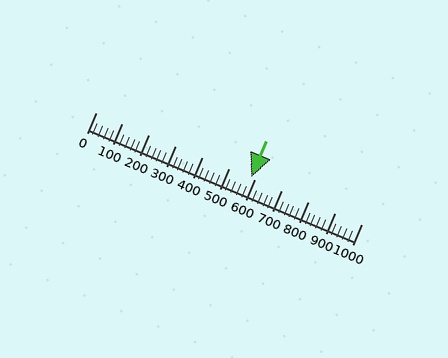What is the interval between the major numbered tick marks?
The major tick marks are spaced 100 units apart.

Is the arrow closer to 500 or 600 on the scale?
The arrow is closer to 600.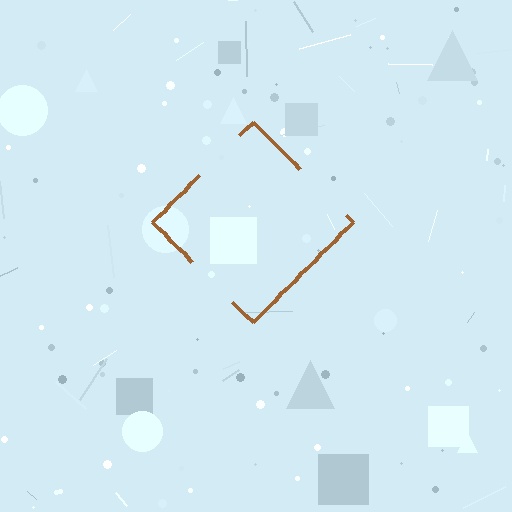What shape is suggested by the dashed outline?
The dashed outline suggests a diamond.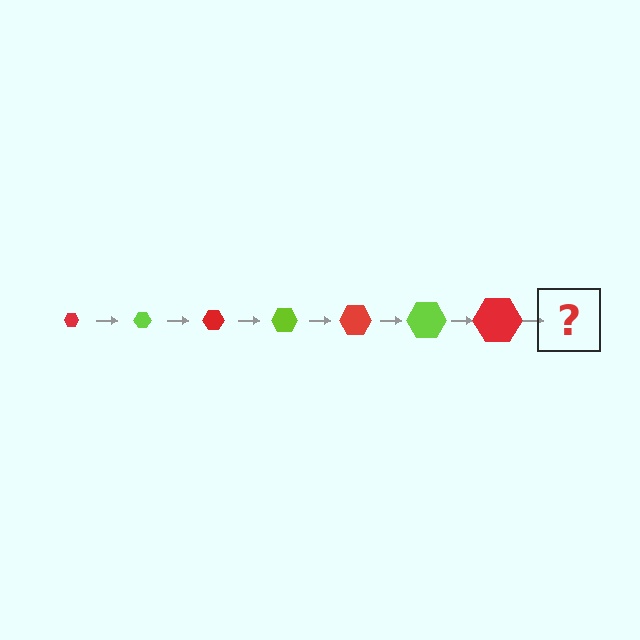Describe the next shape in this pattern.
It should be a lime hexagon, larger than the previous one.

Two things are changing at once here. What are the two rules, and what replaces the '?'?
The two rules are that the hexagon grows larger each step and the color cycles through red and lime. The '?' should be a lime hexagon, larger than the previous one.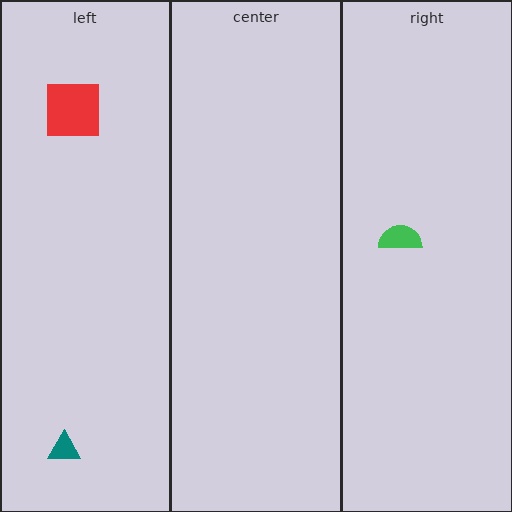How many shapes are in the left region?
2.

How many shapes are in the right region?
1.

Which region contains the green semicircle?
The right region.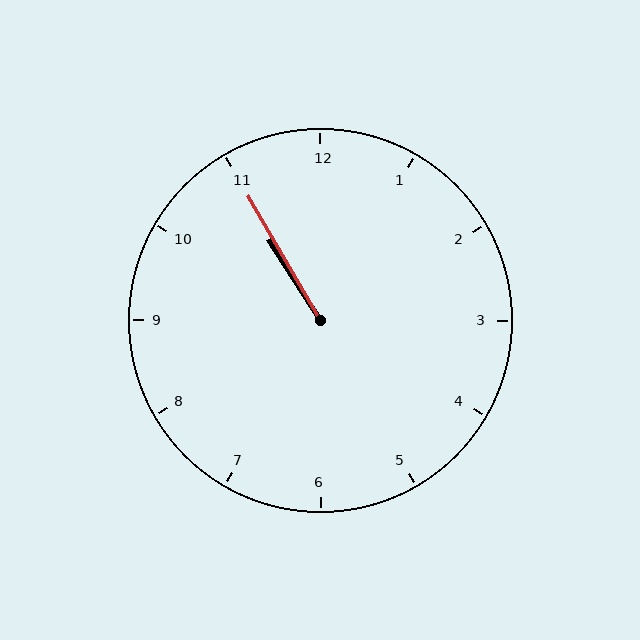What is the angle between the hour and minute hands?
Approximately 2 degrees.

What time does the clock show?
10:55.